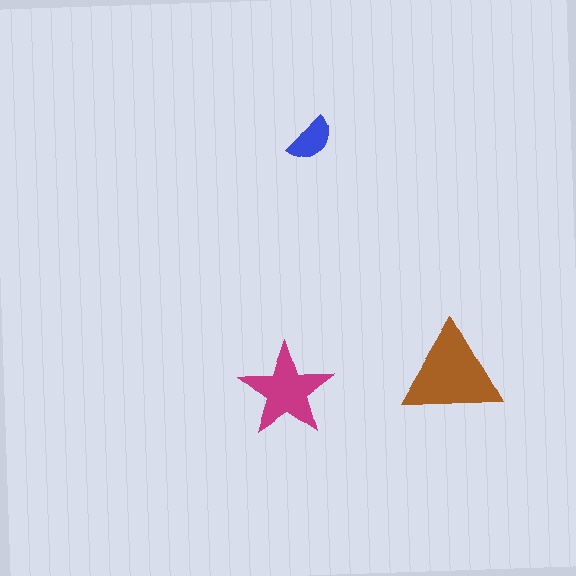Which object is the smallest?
The blue semicircle.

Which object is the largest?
The brown triangle.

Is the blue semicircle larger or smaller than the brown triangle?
Smaller.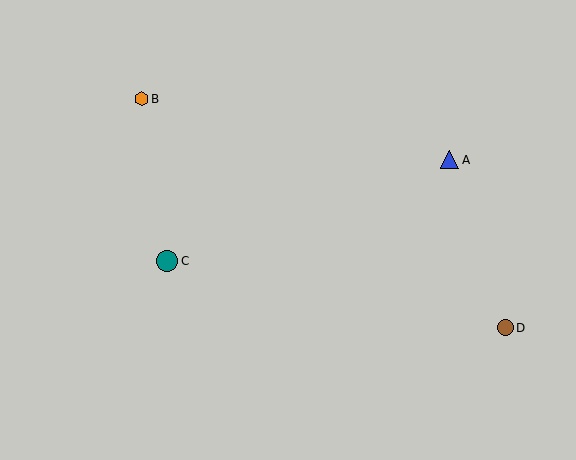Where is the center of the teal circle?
The center of the teal circle is at (167, 261).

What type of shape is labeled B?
Shape B is an orange hexagon.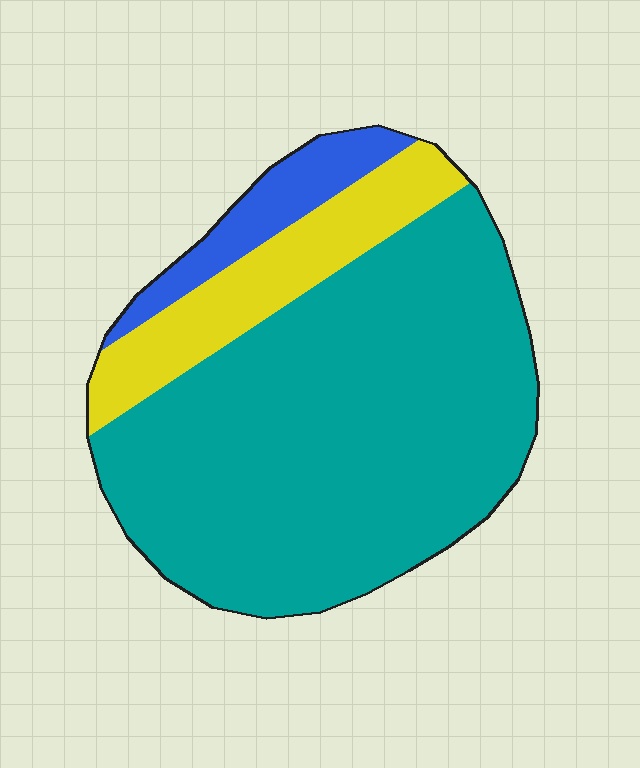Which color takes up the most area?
Teal, at roughly 75%.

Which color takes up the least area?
Blue, at roughly 10%.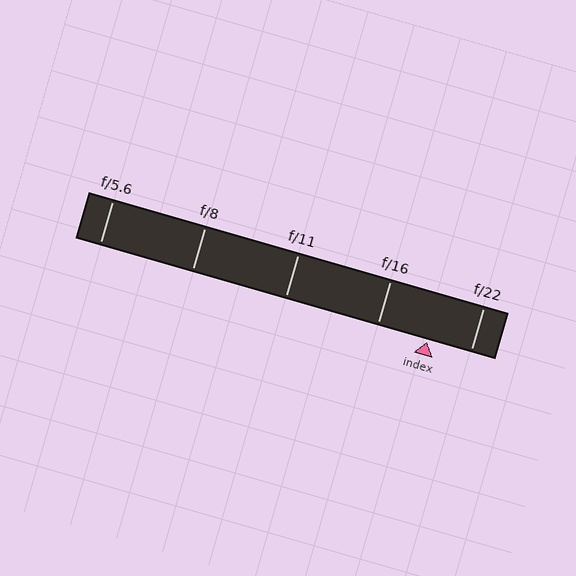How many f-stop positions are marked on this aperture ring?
There are 5 f-stop positions marked.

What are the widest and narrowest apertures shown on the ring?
The widest aperture shown is f/5.6 and the narrowest is f/22.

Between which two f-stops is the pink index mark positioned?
The index mark is between f/16 and f/22.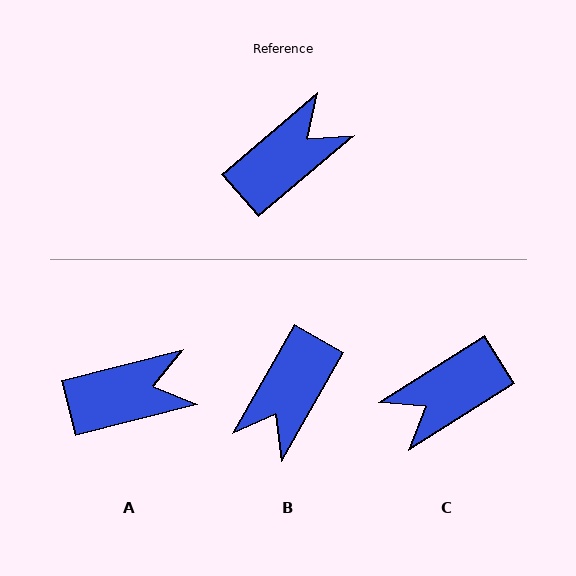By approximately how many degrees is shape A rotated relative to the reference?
Approximately 26 degrees clockwise.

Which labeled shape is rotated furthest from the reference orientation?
C, about 172 degrees away.